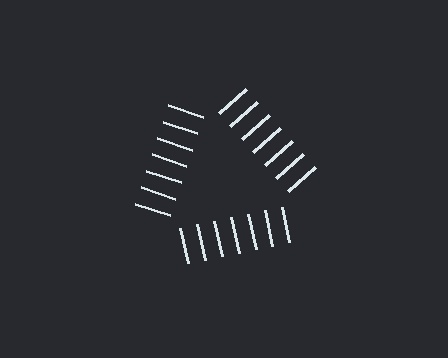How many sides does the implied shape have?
3 sides — the line-ends trace a triangle.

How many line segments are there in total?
21 — 7 along each of the 3 edges.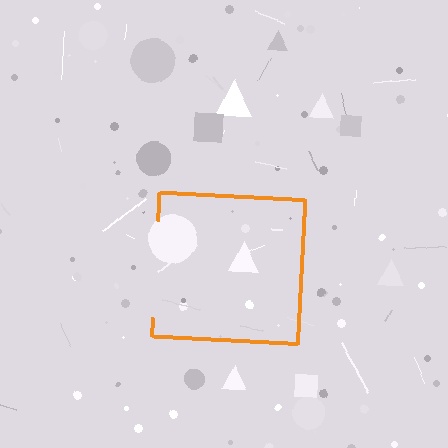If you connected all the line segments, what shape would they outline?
They would outline a square.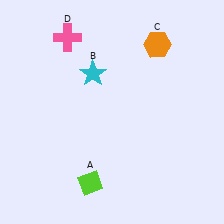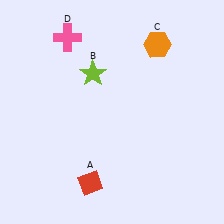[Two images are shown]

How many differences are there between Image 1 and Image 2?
There are 2 differences between the two images.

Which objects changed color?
A changed from lime to red. B changed from cyan to lime.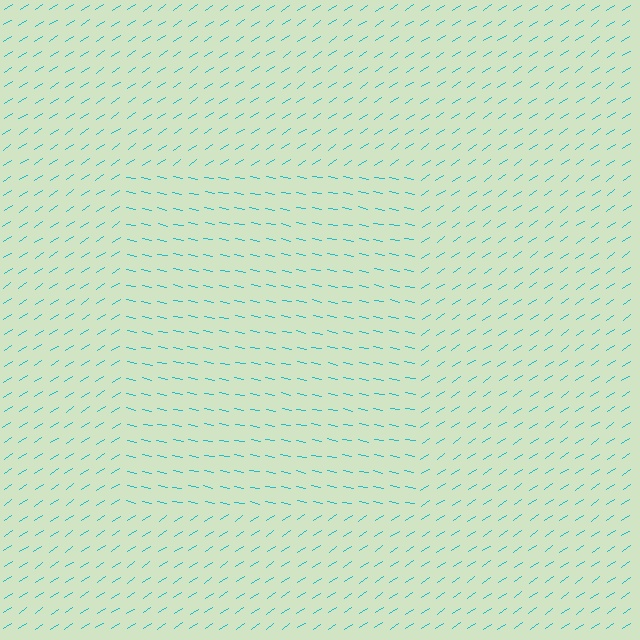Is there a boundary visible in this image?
Yes, there is a texture boundary formed by a change in line orientation.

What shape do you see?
I see a rectangle.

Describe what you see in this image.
The image is filled with small cyan line segments. A rectangle region in the image has lines oriented differently from the surrounding lines, creating a visible texture boundary.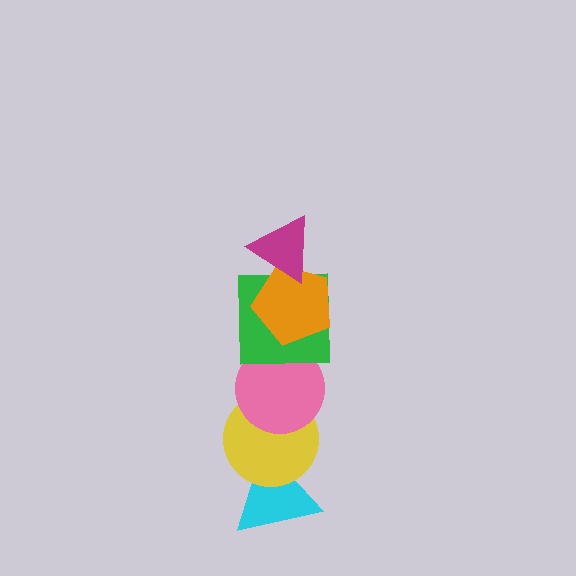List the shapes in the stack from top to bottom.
From top to bottom: the magenta triangle, the orange pentagon, the green square, the pink circle, the yellow circle, the cyan triangle.